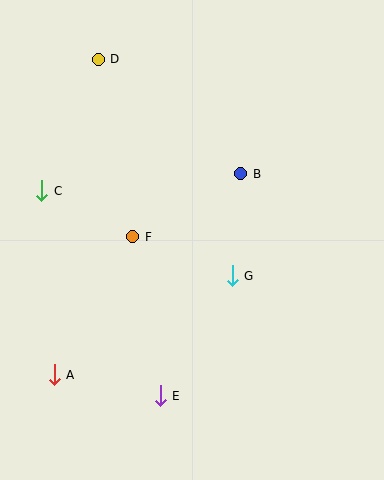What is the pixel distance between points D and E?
The distance between D and E is 342 pixels.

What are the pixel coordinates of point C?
Point C is at (41, 191).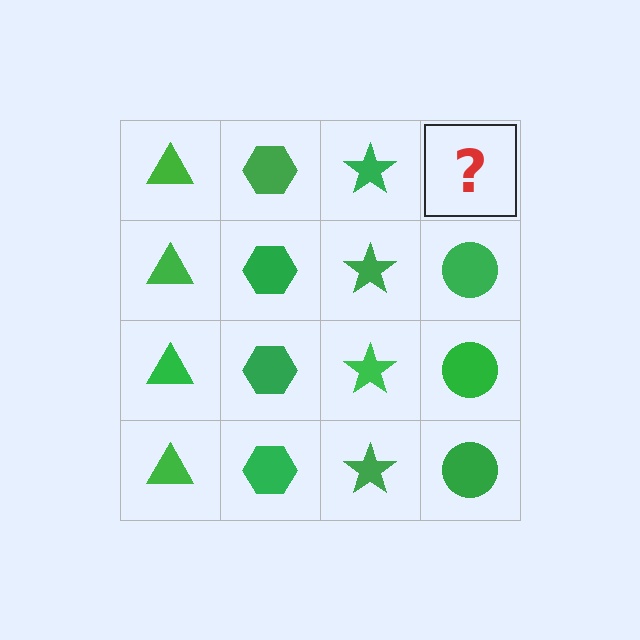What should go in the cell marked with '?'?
The missing cell should contain a green circle.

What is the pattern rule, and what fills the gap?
The rule is that each column has a consistent shape. The gap should be filled with a green circle.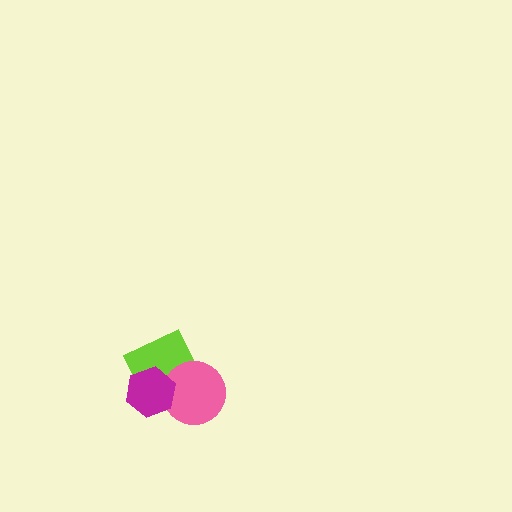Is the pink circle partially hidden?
Yes, it is partially covered by another shape.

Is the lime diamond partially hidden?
Yes, it is partially covered by another shape.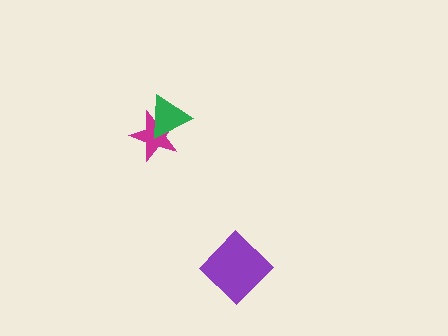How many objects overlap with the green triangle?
1 object overlaps with the green triangle.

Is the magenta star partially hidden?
Yes, it is partially covered by another shape.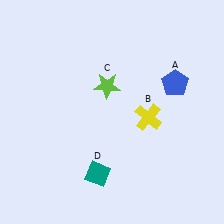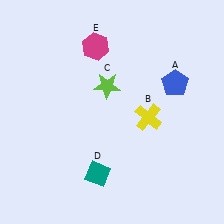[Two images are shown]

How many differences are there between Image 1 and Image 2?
There is 1 difference between the two images.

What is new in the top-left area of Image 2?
A magenta hexagon (E) was added in the top-left area of Image 2.